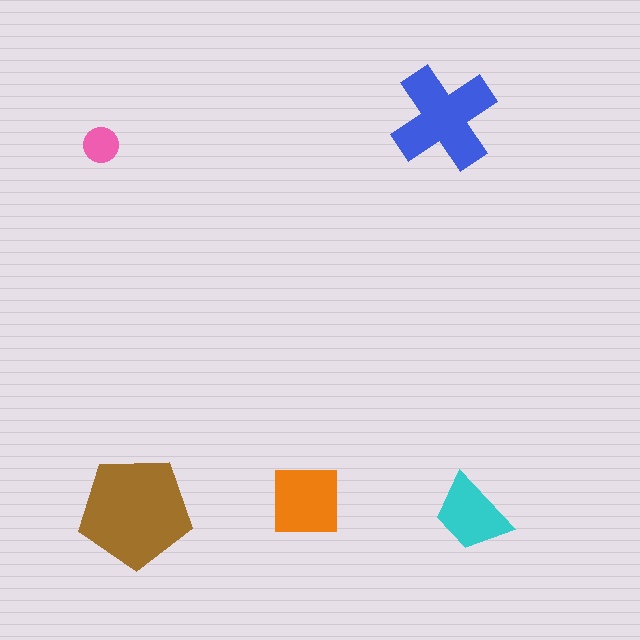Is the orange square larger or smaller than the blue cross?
Smaller.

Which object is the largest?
The brown pentagon.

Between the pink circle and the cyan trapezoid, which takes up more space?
The cyan trapezoid.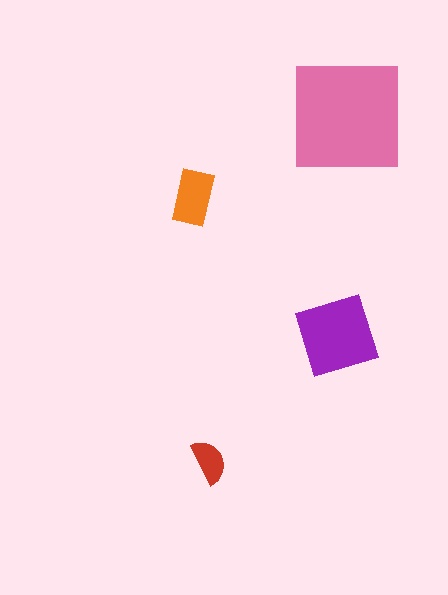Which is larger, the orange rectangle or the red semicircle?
The orange rectangle.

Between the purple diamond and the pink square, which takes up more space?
The pink square.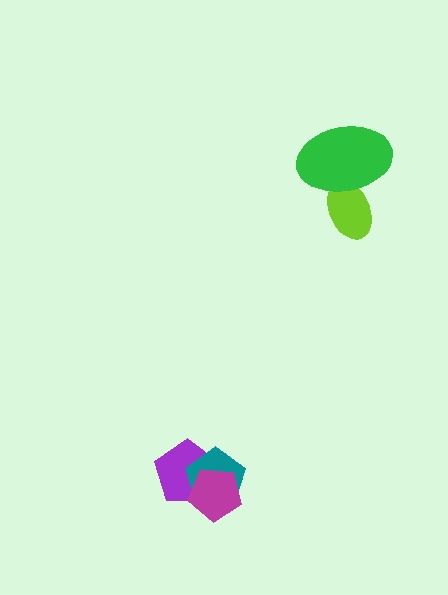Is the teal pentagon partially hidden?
Yes, it is partially covered by another shape.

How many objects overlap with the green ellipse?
1 object overlaps with the green ellipse.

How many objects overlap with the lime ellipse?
1 object overlaps with the lime ellipse.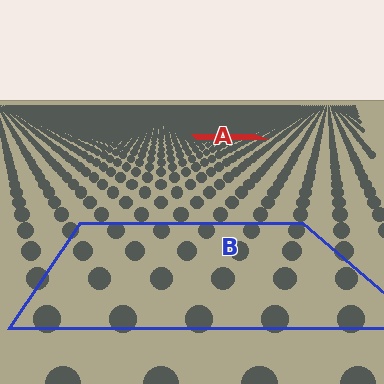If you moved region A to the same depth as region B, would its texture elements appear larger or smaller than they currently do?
They would appear larger. At a closer depth, the same texture elements are projected at a bigger on-screen size.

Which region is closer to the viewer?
Region B is closer. The texture elements there are larger and more spread out.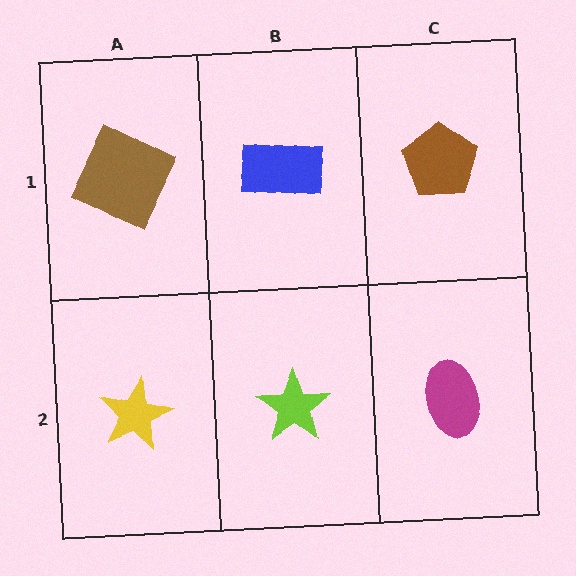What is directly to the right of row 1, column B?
A brown pentagon.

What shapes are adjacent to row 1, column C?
A magenta ellipse (row 2, column C), a blue rectangle (row 1, column B).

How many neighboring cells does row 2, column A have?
2.